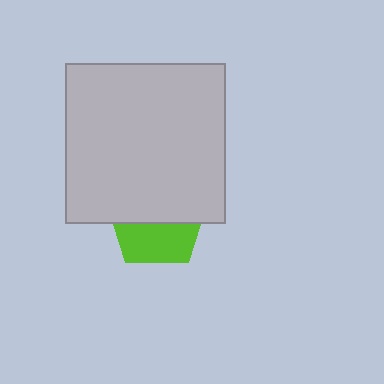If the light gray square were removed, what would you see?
You would see the complete lime pentagon.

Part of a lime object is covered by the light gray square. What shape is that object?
It is a pentagon.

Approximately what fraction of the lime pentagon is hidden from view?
Roughly 56% of the lime pentagon is hidden behind the light gray square.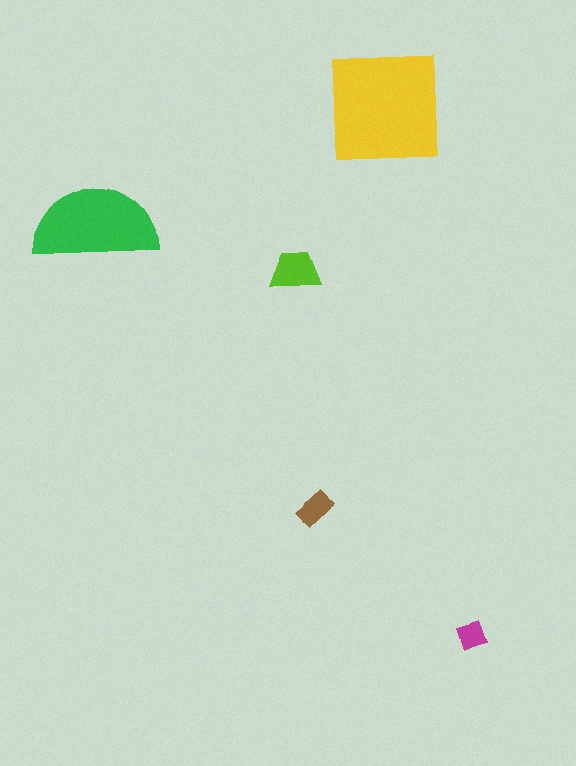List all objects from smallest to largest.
The magenta diamond, the brown rectangle, the lime trapezoid, the green semicircle, the yellow square.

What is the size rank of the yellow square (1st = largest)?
1st.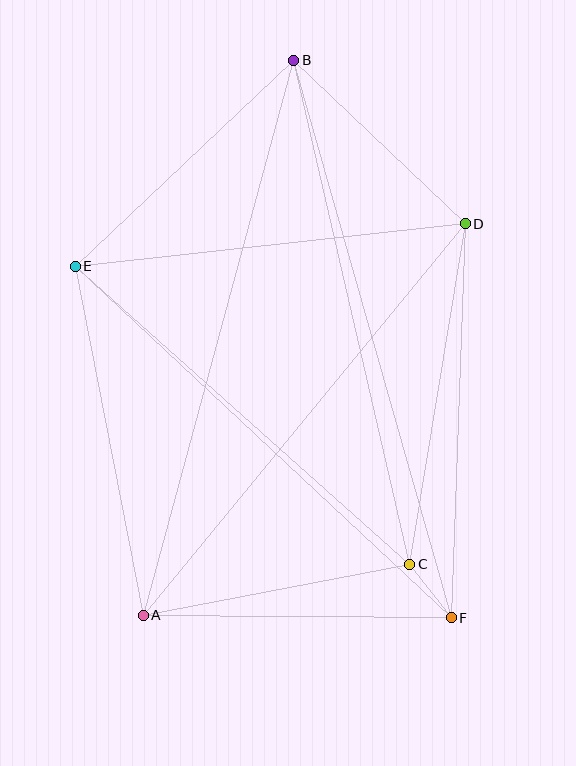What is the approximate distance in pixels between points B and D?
The distance between B and D is approximately 237 pixels.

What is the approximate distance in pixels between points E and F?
The distance between E and F is approximately 515 pixels.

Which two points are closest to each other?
Points C and F are closest to each other.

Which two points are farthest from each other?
Points B and F are farthest from each other.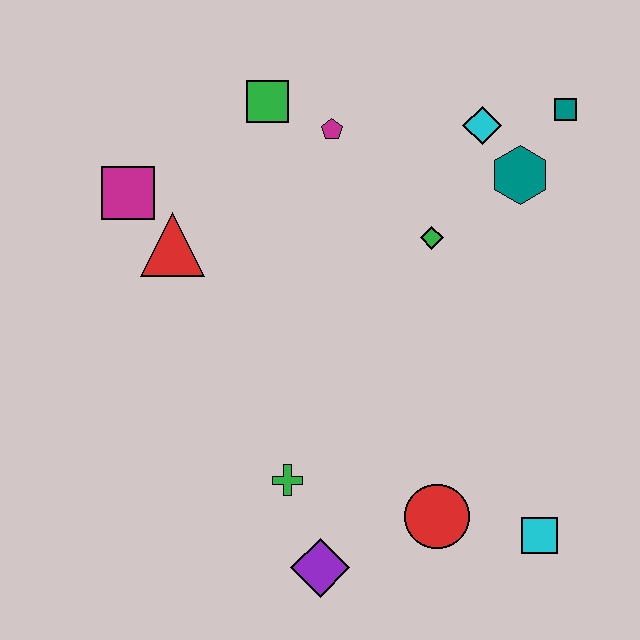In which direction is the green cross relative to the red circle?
The green cross is to the left of the red circle.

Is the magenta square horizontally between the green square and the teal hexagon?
No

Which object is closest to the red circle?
The cyan square is closest to the red circle.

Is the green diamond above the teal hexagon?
No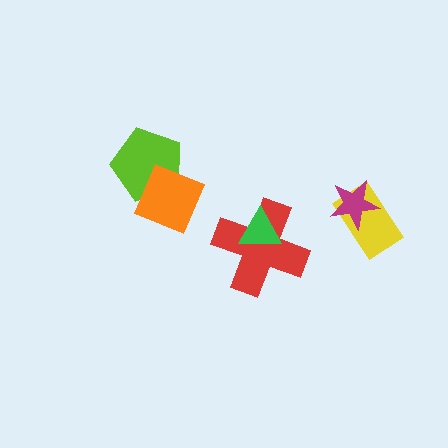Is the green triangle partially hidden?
No, no other shape covers it.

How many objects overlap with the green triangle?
1 object overlaps with the green triangle.